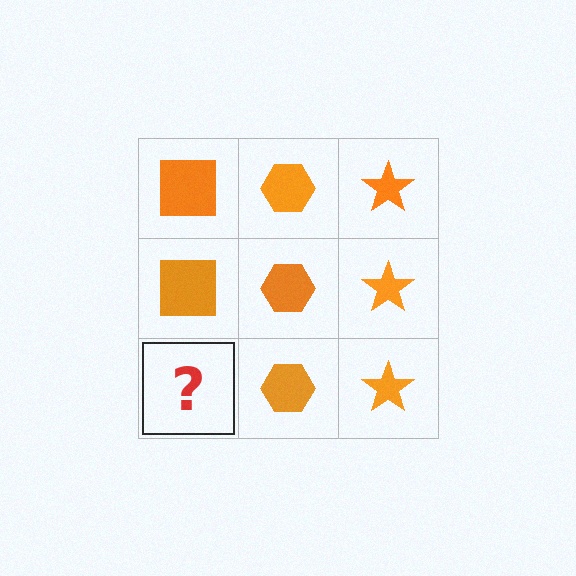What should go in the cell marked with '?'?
The missing cell should contain an orange square.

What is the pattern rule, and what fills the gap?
The rule is that each column has a consistent shape. The gap should be filled with an orange square.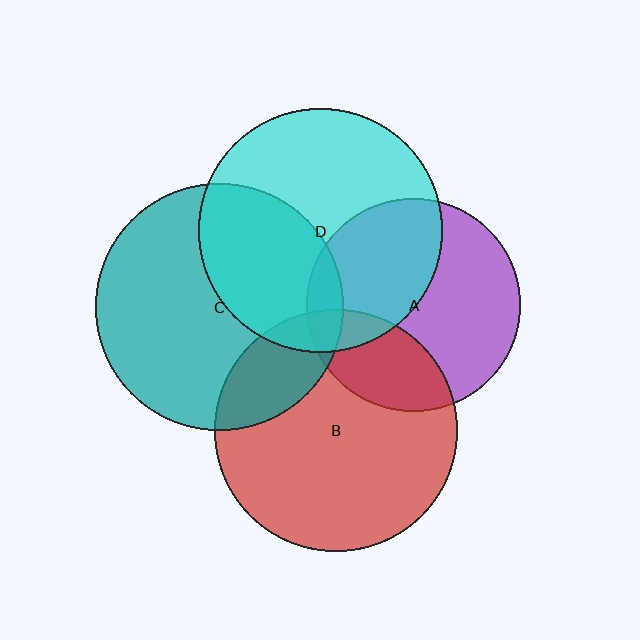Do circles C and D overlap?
Yes.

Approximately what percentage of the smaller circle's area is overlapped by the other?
Approximately 40%.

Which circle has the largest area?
Circle C (teal).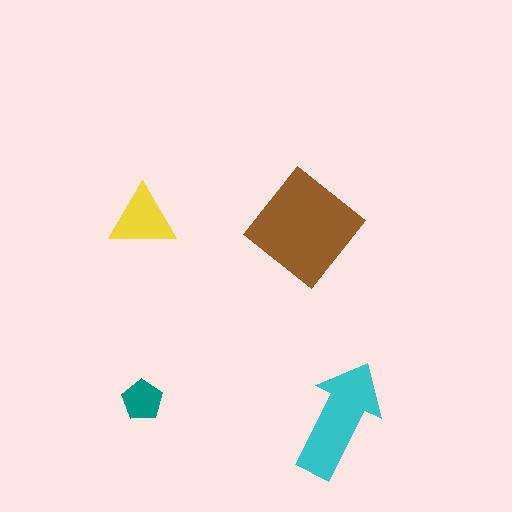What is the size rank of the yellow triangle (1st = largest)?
3rd.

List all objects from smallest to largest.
The teal pentagon, the yellow triangle, the cyan arrow, the brown diamond.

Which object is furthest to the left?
The teal pentagon is leftmost.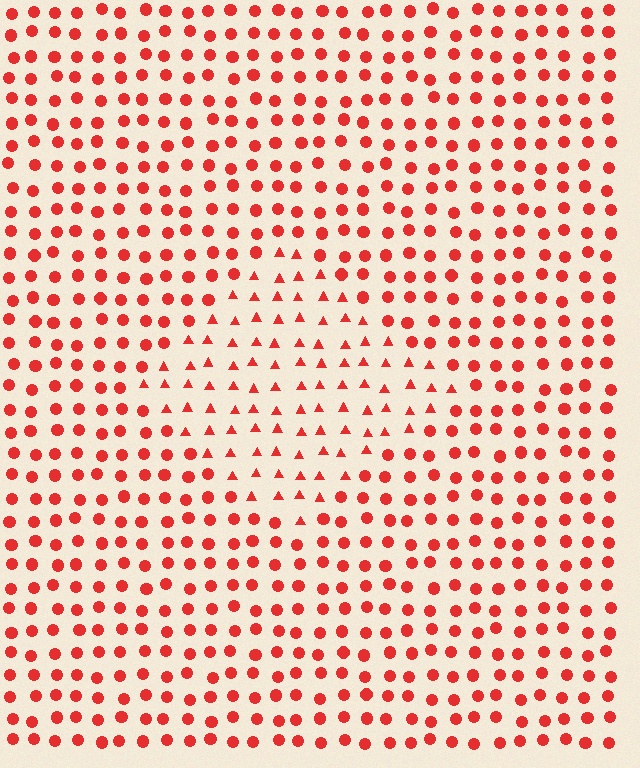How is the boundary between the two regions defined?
The boundary is defined by a change in element shape: triangles inside vs. circles outside. All elements share the same color and spacing.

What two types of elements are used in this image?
The image uses triangles inside the diamond region and circles outside it.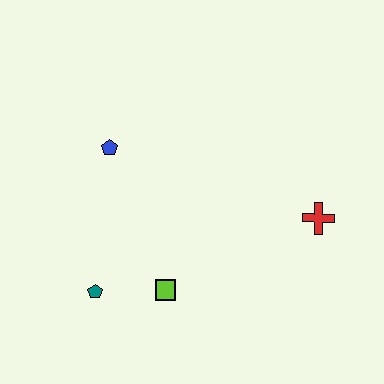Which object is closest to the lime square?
The teal pentagon is closest to the lime square.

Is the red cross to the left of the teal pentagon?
No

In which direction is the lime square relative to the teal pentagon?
The lime square is to the right of the teal pentagon.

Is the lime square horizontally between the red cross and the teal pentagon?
Yes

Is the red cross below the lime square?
No